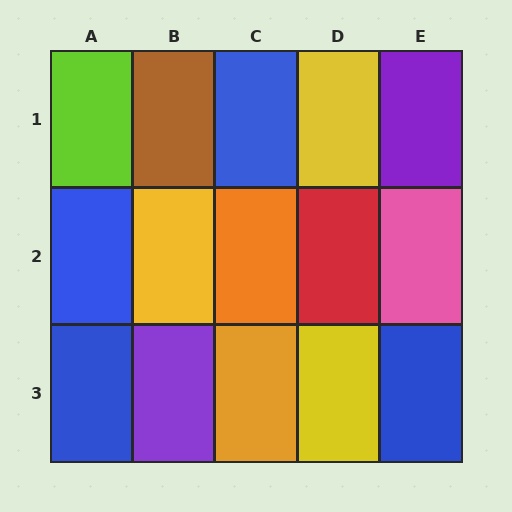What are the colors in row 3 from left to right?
Blue, purple, orange, yellow, blue.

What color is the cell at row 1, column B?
Brown.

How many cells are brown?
1 cell is brown.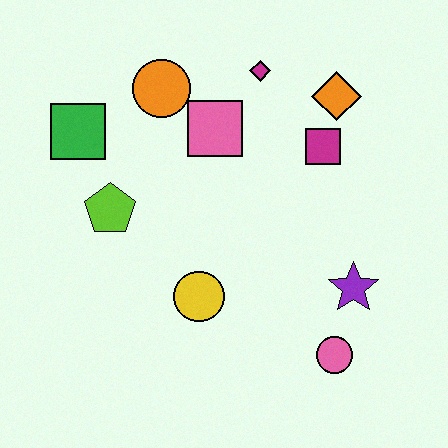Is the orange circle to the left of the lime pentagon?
No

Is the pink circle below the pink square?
Yes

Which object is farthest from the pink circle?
The green square is farthest from the pink circle.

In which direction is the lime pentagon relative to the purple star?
The lime pentagon is to the left of the purple star.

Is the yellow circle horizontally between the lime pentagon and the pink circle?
Yes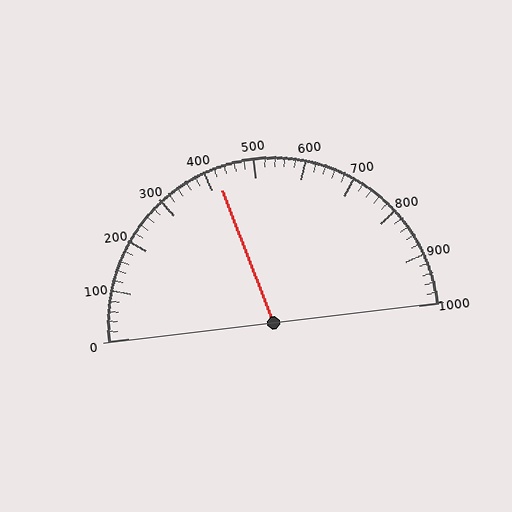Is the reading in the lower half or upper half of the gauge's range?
The reading is in the lower half of the range (0 to 1000).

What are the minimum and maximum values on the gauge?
The gauge ranges from 0 to 1000.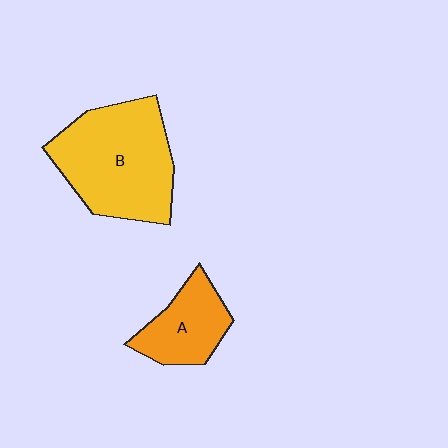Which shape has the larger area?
Shape B (yellow).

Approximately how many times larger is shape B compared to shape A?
Approximately 2.0 times.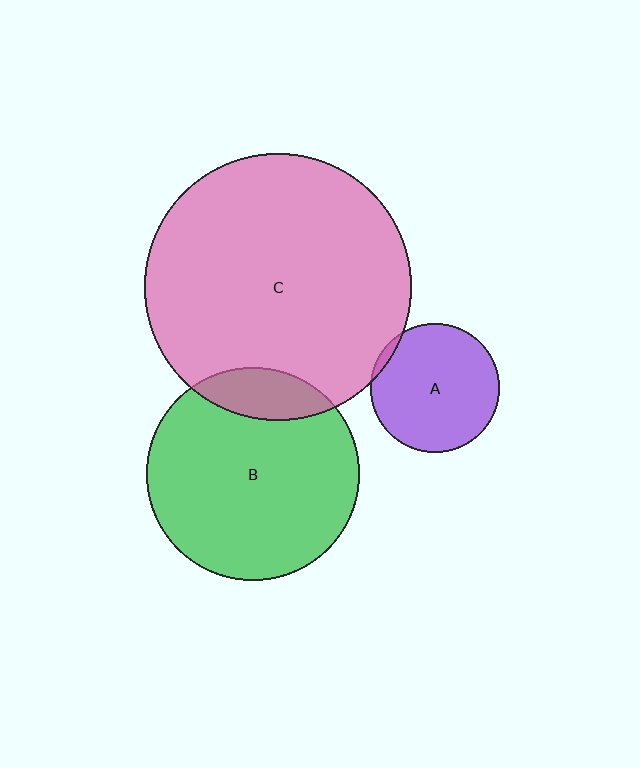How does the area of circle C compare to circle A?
Approximately 4.3 times.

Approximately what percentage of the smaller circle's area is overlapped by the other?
Approximately 5%.